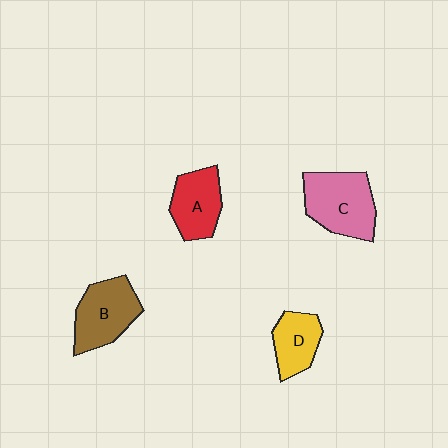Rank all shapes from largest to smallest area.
From largest to smallest: C (pink), B (brown), A (red), D (yellow).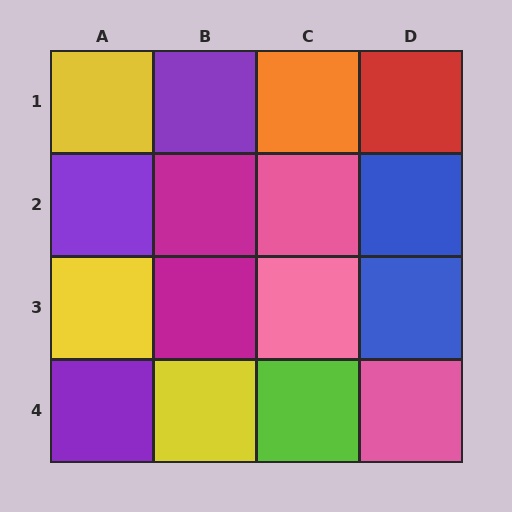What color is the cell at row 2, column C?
Pink.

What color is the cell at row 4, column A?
Purple.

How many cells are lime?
1 cell is lime.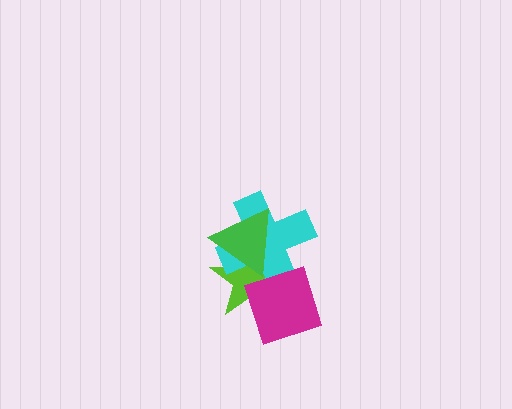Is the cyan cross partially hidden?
Yes, it is partially covered by another shape.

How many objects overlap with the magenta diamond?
2 objects overlap with the magenta diamond.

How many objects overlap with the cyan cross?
3 objects overlap with the cyan cross.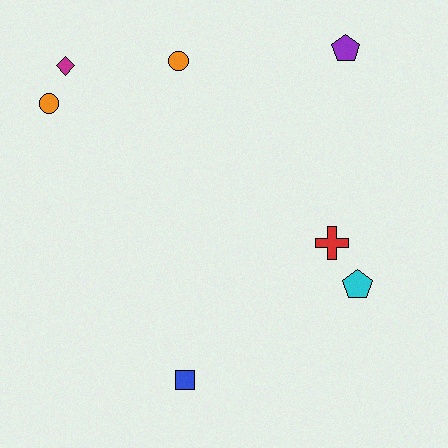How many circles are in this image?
There are 2 circles.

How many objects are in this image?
There are 7 objects.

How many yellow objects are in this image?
There are no yellow objects.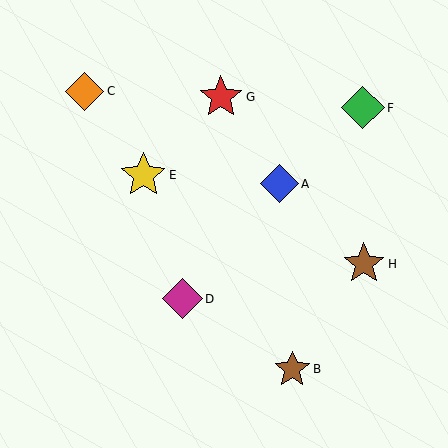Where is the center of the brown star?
The center of the brown star is at (364, 264).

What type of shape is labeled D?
Shape D is a magenta diamond.